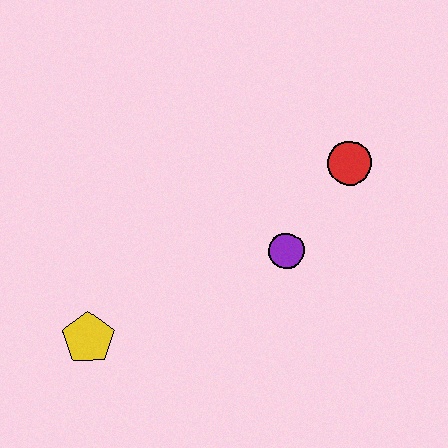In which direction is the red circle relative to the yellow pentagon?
The red circle is to the right of the yellow pentagon.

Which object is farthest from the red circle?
The yellow pentagon is farthest from the red circle.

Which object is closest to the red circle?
The purple circle is closest to the red circle.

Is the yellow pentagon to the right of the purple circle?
No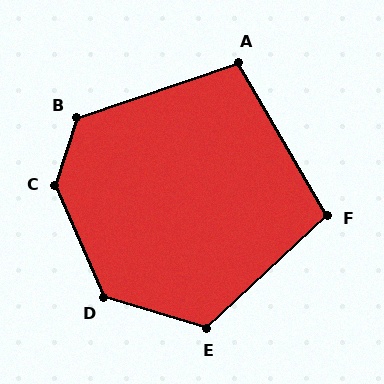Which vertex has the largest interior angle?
C, at approximately 139 degrees.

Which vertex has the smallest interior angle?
A, at approximately 101 degrees.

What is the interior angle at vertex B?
Approximately 126 degrees (obtuse).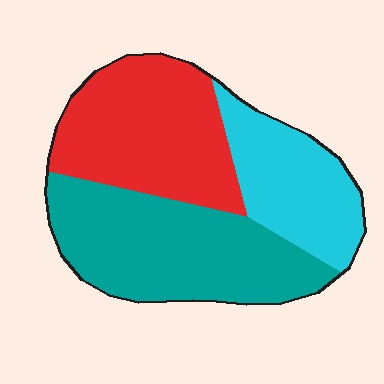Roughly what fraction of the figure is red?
Red covers 35% of the figure.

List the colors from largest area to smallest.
From largest to smallest: teal, red, cyan.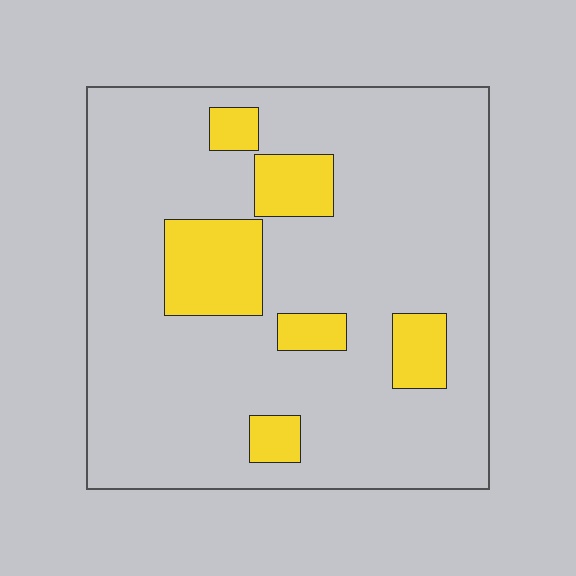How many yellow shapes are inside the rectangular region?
6.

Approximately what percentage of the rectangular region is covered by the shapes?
Approximately 15%.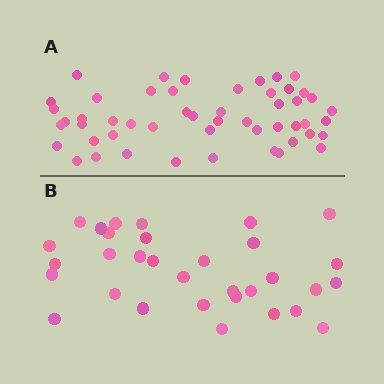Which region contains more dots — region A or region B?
Region A (the top region) has more dots.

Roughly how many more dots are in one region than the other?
Region A has approximately 20 more dots than region B.